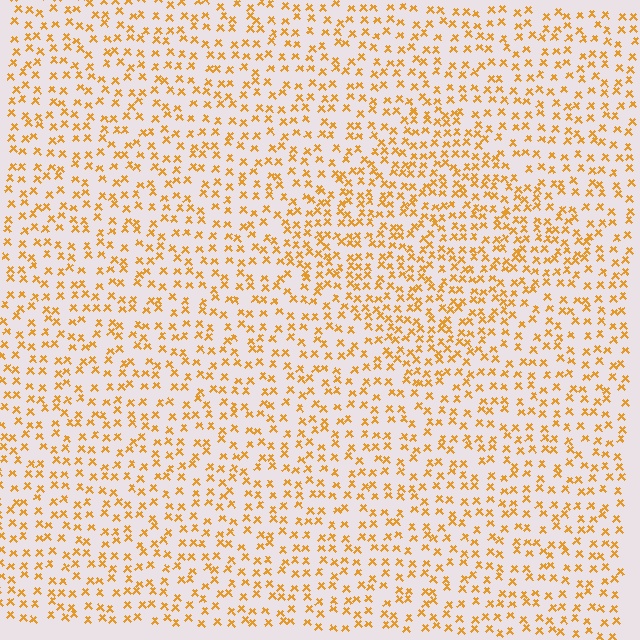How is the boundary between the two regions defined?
The boundary is defined by a change in element density (approximately 1.5x ratio). All elements are the same color, size, and shape.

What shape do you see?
I see a diamond.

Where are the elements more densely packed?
The elements are more densely packed inside the diamond boundary.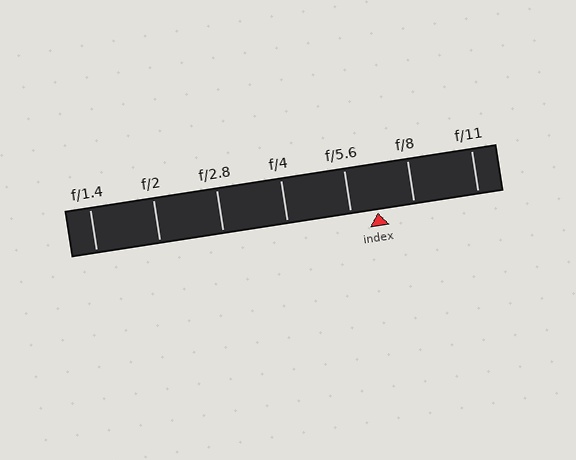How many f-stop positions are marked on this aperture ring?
There are 7 f-stop positions marked.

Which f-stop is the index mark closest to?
The index mark is closest to f/5.6.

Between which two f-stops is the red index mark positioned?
The index mark is between f/5.6 and f/8.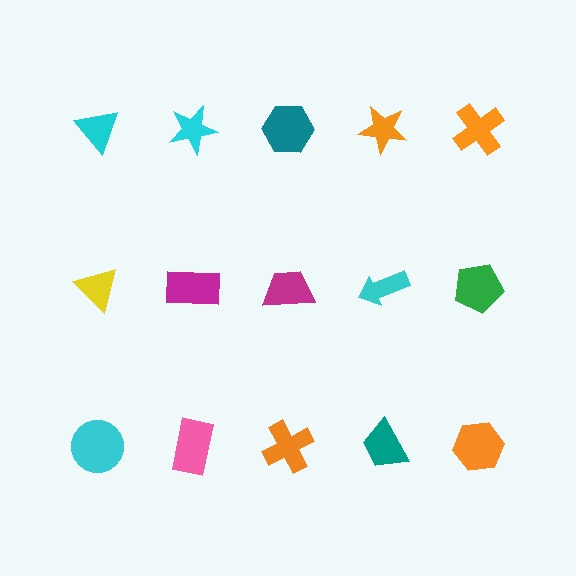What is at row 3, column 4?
A teal trapezoid.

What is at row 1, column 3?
A teal hexagon.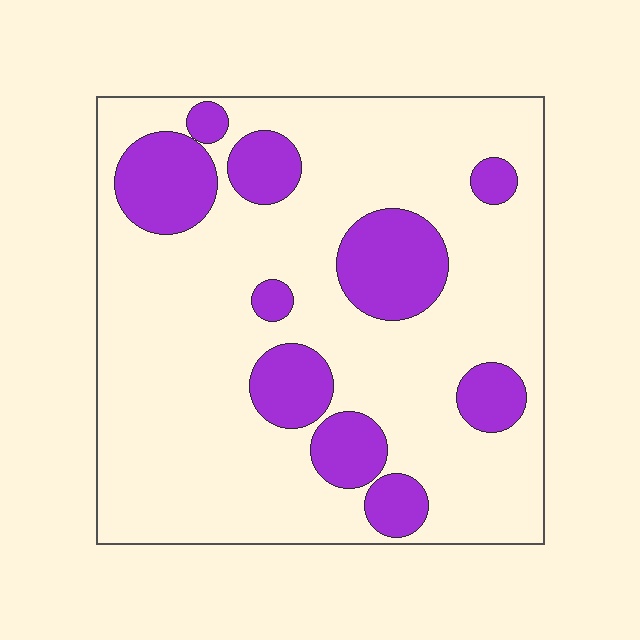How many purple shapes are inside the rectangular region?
10.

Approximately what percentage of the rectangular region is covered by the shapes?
Approximately 20%.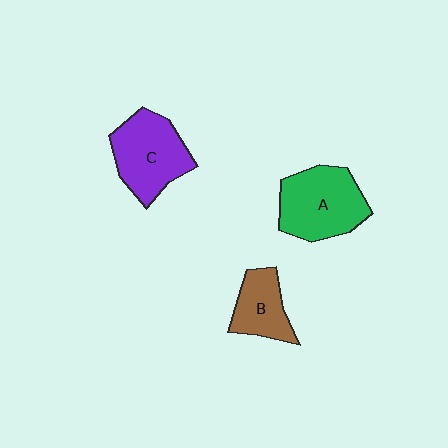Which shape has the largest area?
Shape A (green).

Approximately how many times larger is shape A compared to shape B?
Approximately 1.6 times.